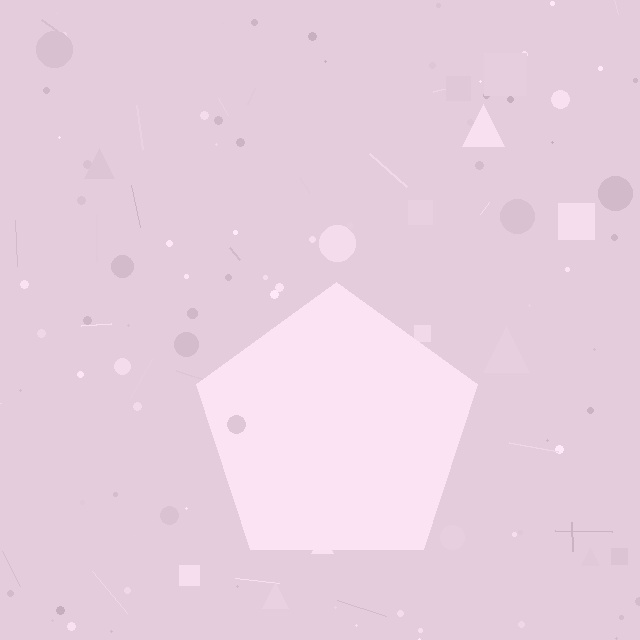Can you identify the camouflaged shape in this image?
The camouflaged shape is a pentagon.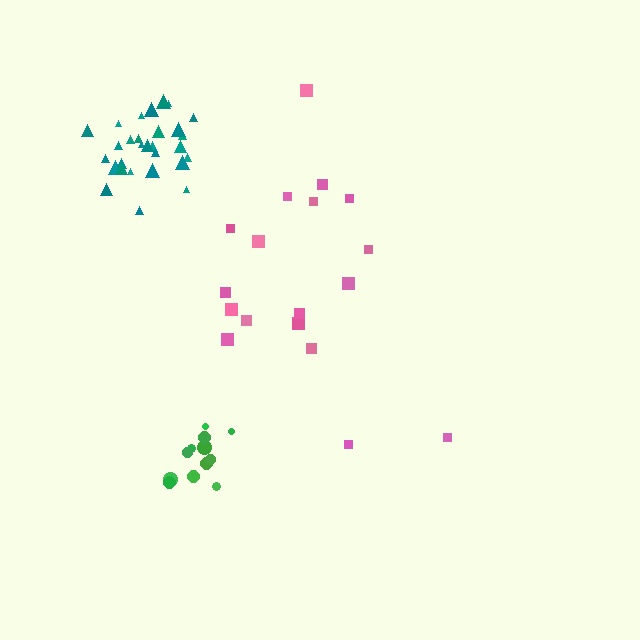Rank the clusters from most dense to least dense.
teal, green, pink.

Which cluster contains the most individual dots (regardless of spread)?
Teal (29).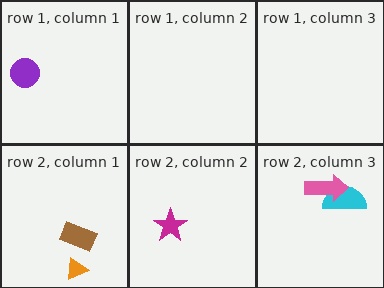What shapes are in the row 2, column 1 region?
The brown rectangle, the orange triangle.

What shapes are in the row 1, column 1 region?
The purple circle.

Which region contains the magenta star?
The row 2, column 2 region.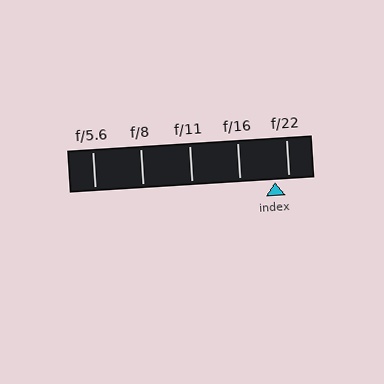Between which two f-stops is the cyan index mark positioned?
The index mark is between f/16 and f/22.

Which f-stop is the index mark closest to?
The index mark is closest to f/22.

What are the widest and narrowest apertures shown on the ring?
The widest aperture shown is f/5.6 and the narrowest is f/22.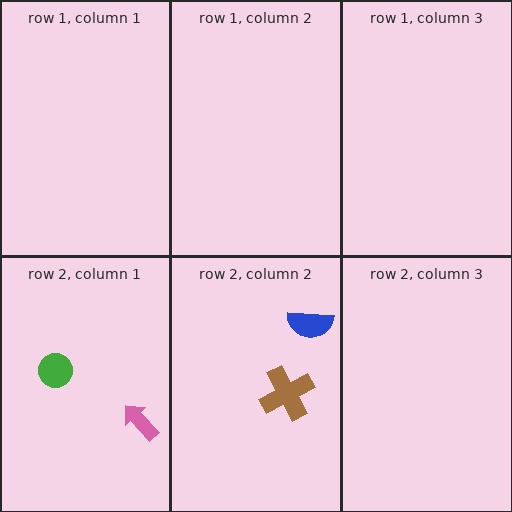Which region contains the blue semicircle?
The row 2, column 2 region.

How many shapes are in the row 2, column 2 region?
2.